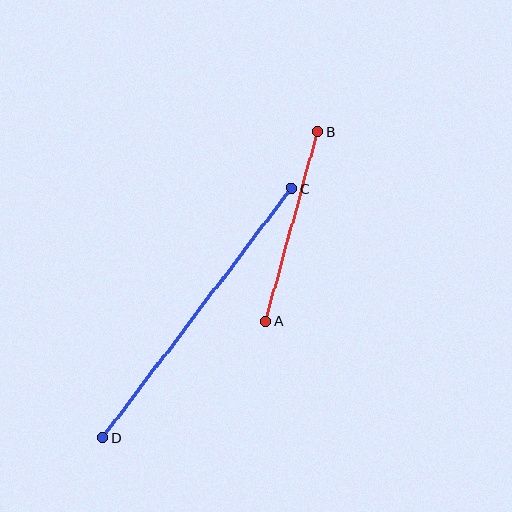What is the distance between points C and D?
The distance is approximately 313 pixels.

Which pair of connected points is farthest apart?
Points C and D are farthest apart.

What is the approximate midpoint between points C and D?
The midpoint is at approximately (197, 313) pixels.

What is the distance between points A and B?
The distance is approximately 197 pixels.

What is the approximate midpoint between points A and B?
The midpoint is at approximately (292, 227) pixels.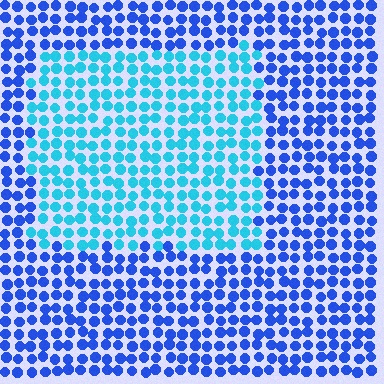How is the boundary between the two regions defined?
The boundary is defined purely by a slight shift in hue (about 38 degrees). Spacing, size, and orientation are identical on both sides.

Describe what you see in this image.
The image is filled with small blue elements in a uniform arrangement. A rectangle-shaped region is visible where the elements are tinted to a slightly different hue, forming a subtle color boundary.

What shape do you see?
I see a rectangle.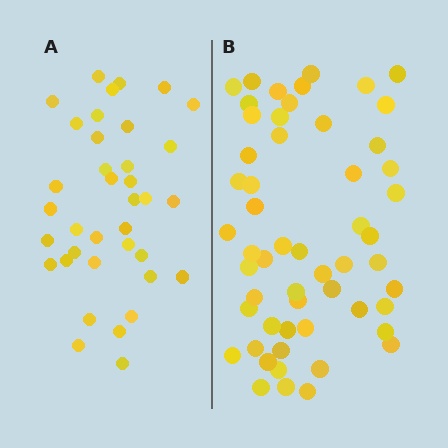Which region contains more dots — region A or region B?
Region B (the right region) has more dots.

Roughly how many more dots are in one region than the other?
Region B has approximately 20 more dots than region A.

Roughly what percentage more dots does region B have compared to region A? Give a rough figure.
About 50% more.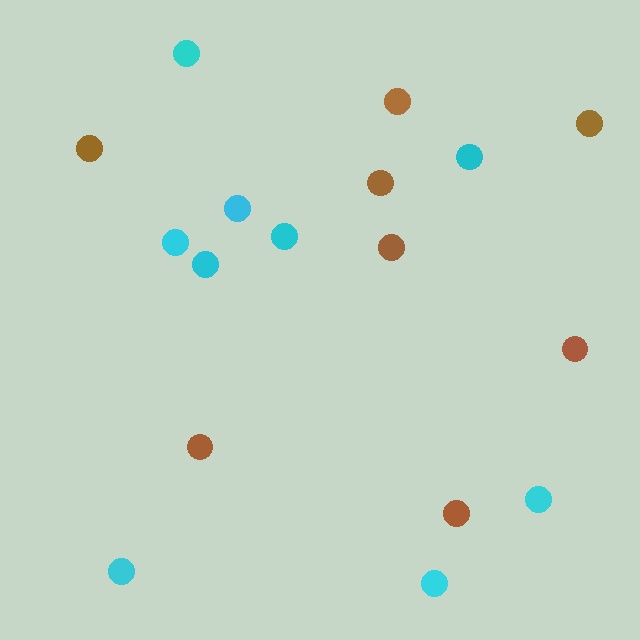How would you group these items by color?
There are 2 groups: one group of cyan circles (9) and one group of brown circles (8).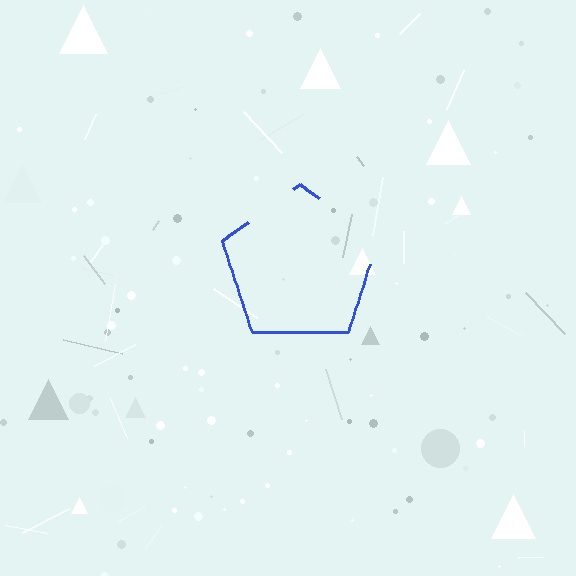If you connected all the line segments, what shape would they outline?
They would outline a pentagon.